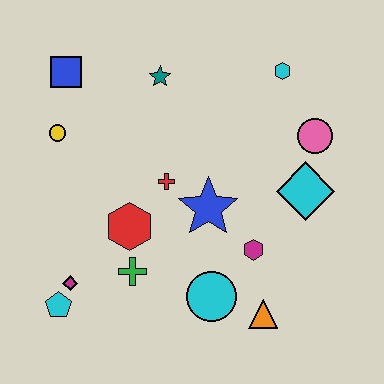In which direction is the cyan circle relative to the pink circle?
The cyan circle is below the pink circle.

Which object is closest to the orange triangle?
The cyan circle is closest to the orange triangle.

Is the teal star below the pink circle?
No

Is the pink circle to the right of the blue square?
Yes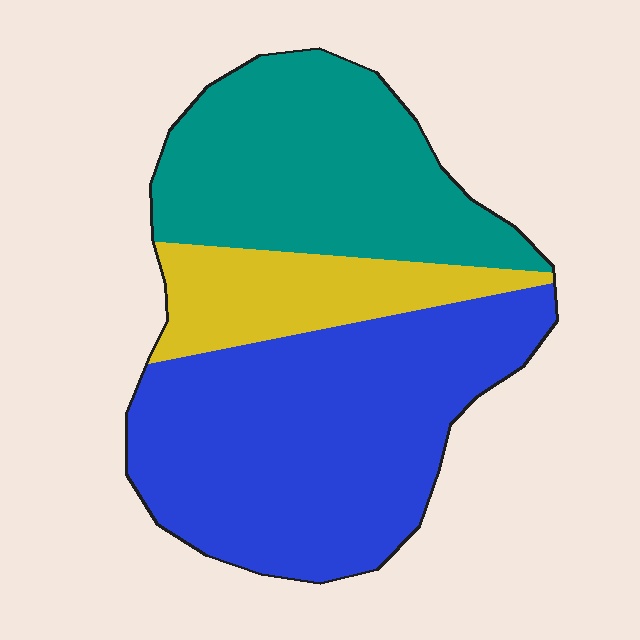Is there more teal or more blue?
Blue.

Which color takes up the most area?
Blue, at roughly 50%.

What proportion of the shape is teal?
Teal takes up about one third (1/3) of the shape.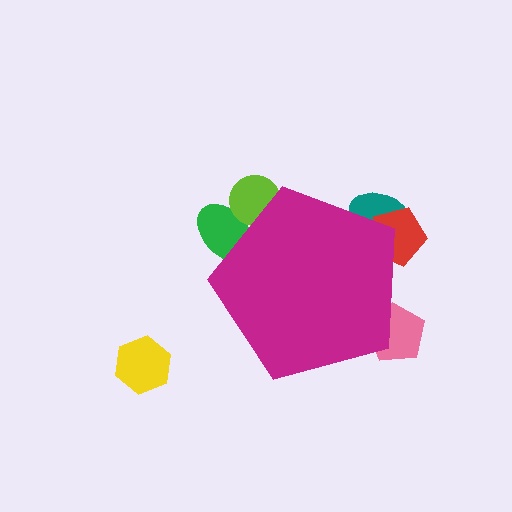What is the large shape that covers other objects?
A magenta pentagon.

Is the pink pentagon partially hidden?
Yes, the pink pentagon is partially hidden behind the magenta pentagon.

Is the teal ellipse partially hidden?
Yes, the teal ellipse is partially hidden behind the magenta pentagon.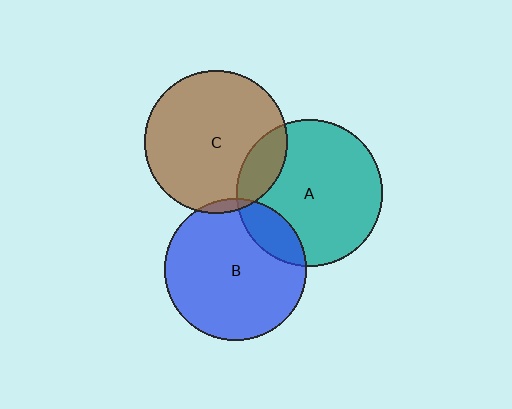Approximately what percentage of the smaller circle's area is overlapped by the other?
Approximately 15%.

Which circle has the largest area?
Circle A (teal).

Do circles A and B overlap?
Yes.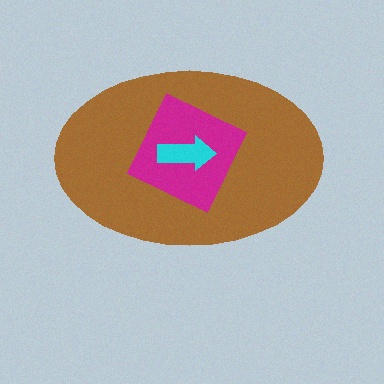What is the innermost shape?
The cyan arrow.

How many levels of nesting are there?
3.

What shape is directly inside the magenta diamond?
The cyan arrow.